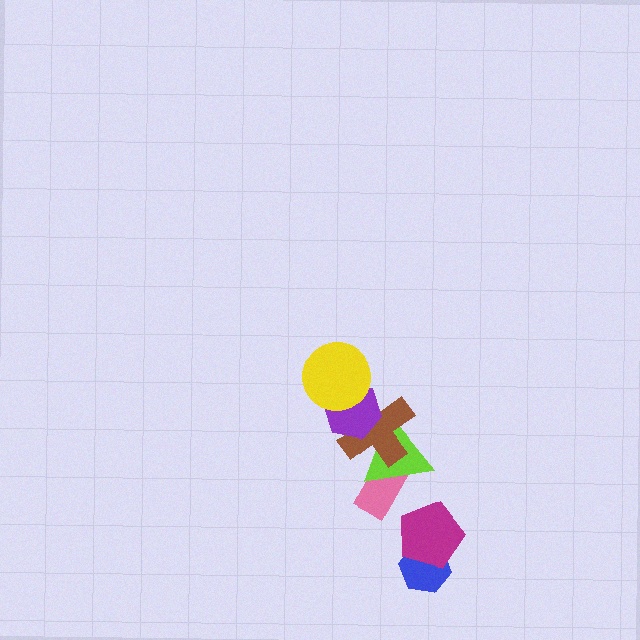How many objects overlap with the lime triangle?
3 objects overlap with the lime triangle.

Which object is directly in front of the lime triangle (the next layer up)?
The brown cross is directly in front of the lime triangle.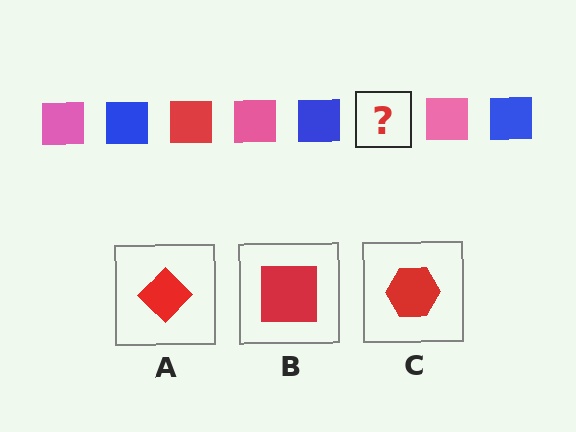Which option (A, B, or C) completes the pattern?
B.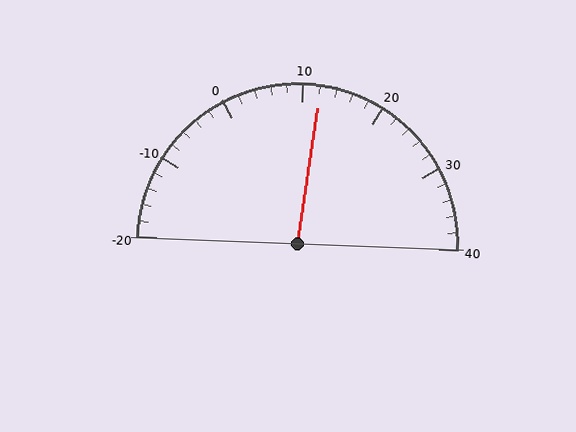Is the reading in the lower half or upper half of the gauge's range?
The reading is in the upper half of the range (-20 to 40).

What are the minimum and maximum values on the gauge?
The gauge ranges from -20 to 40.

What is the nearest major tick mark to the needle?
The nearest major tick mark is 10.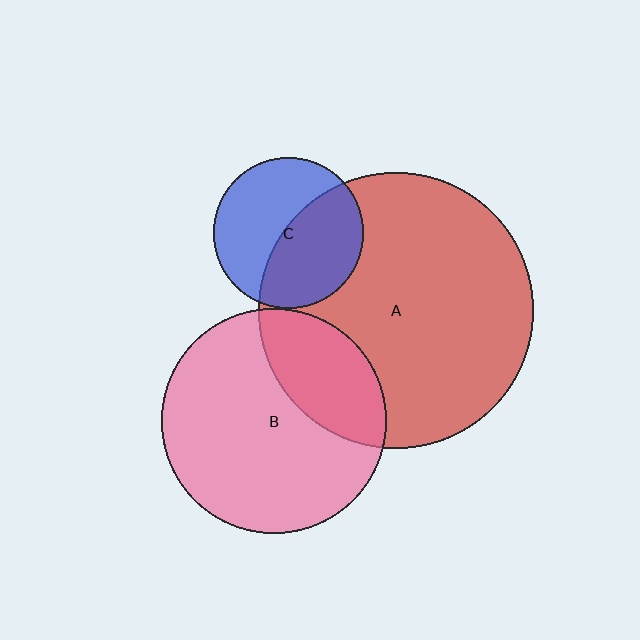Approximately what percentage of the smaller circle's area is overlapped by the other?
Approximately 50%.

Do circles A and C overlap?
Yes.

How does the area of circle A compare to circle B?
Approximately 1.5 times.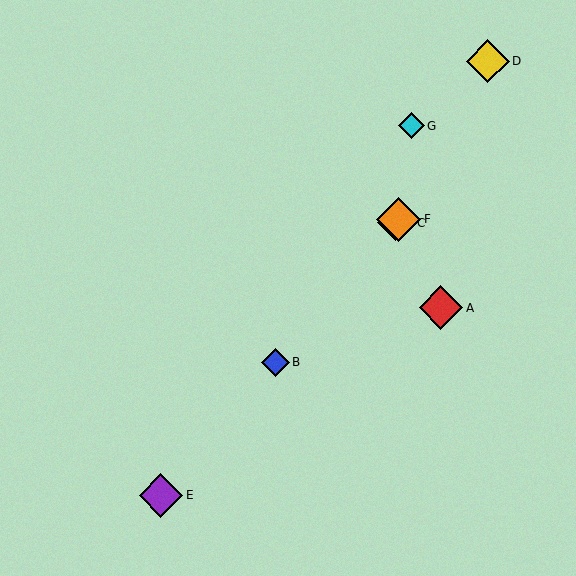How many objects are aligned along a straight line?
4 objects (B, C, E, F) are aligned along a straight line.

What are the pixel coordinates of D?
Object D is at (488, 61).